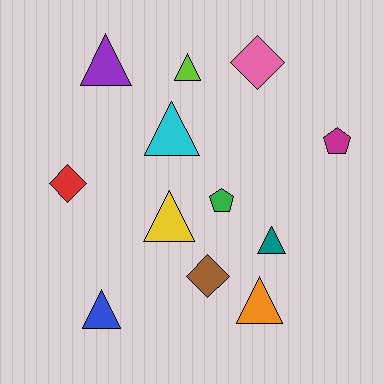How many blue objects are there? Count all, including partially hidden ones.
There is 1 blue object.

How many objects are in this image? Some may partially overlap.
There are 12 objects.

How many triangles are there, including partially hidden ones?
There are 7 triangles.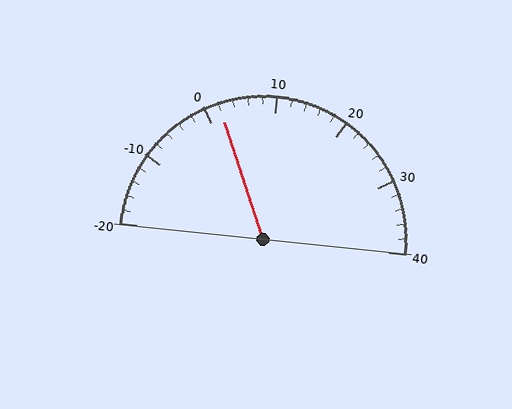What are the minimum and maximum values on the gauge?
The gauge ranges from -20 to 40.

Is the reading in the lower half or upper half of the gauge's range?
The reading is in the lower half of the range (-20 to 40).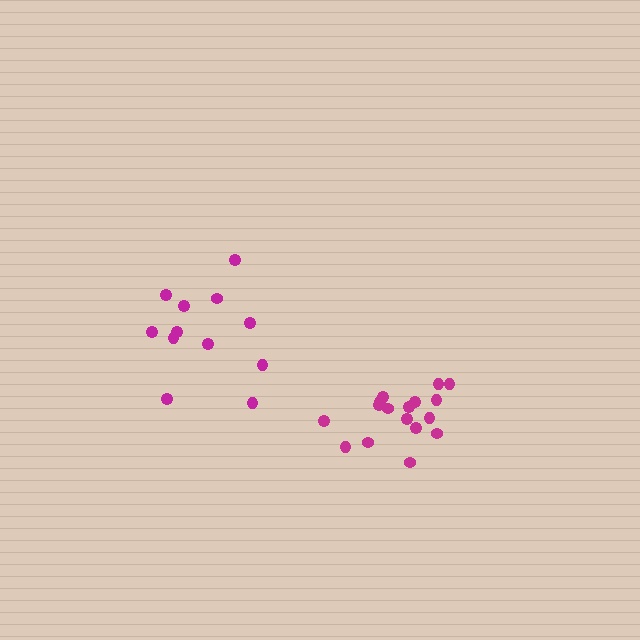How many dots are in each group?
Group 1: 17 dots, Group 2: 12 dots (29 total).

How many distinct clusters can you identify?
There are 2 distinct clusters.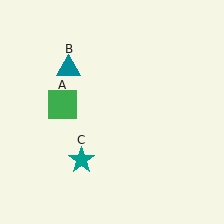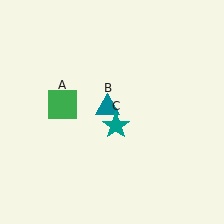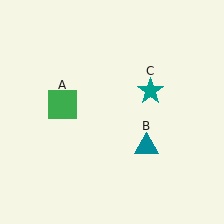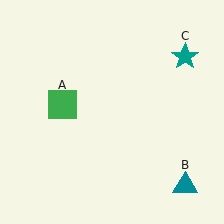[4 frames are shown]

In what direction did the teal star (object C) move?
The teal star (object C) moved up and to the right.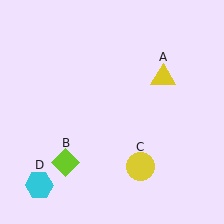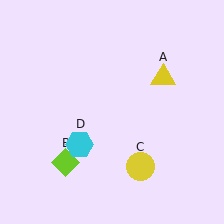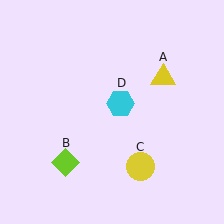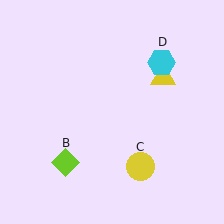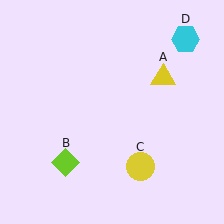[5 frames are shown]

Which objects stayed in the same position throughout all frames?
Yellow triangle (object A) and lime diamond (object B) and yellow circle (object C) remained stationary.